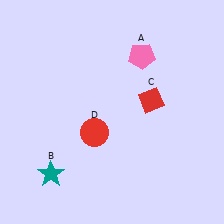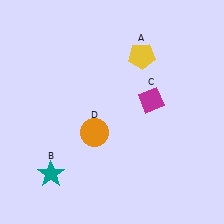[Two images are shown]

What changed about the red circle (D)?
In Image 1, D is red. In Image 2, it changed to orange.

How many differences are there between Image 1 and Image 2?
There are 3 differences between the two images.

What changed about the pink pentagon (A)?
In Image 1, A is pink. In Image 2, it changed to yellow.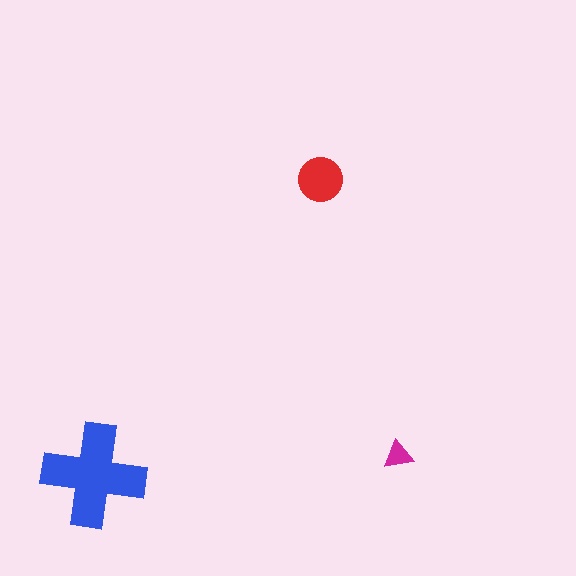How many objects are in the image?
There are 3 objects in the image.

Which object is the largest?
The blue cross.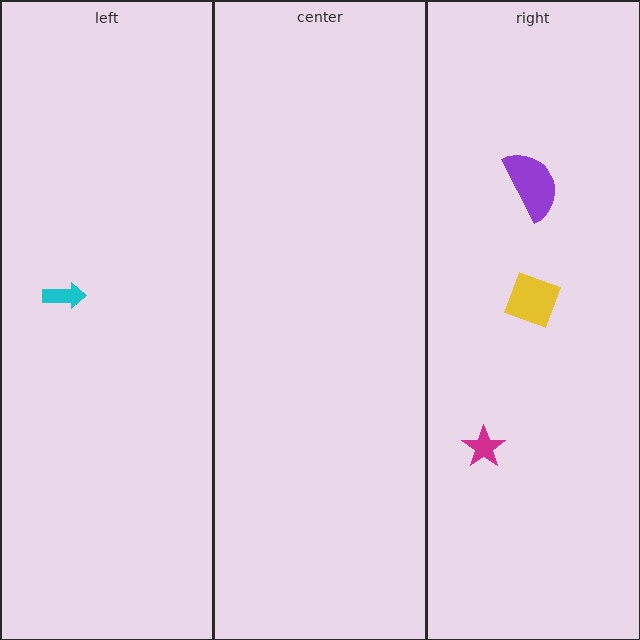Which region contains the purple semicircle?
The right region.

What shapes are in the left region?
The cyan arrow.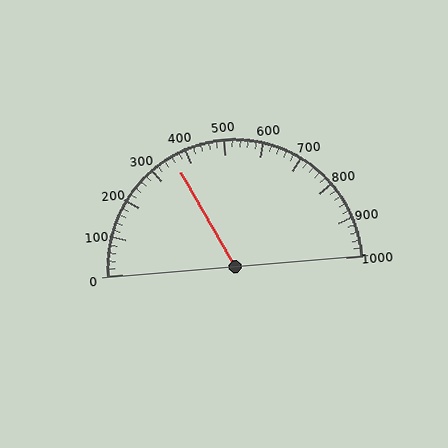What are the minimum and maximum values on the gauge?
The gauge ranges from 0 to 1000.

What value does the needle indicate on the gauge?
The needle indicates approximately 360.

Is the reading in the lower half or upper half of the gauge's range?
The reading is in the lower half of the range (0 to 1000).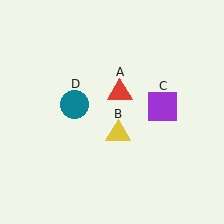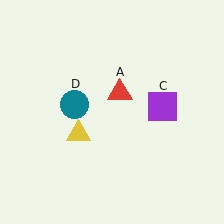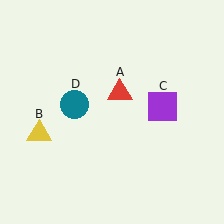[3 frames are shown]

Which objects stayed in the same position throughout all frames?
Red triangle (object A) and purple square (object C) and teal circle (object D) remained stationary.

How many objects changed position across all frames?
1 object changed position: yellow triangle (object B).